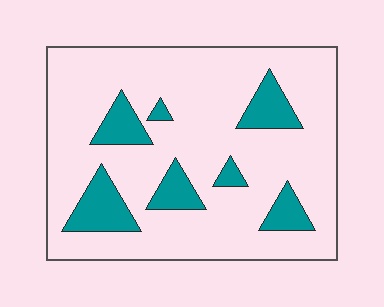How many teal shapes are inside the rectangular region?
7.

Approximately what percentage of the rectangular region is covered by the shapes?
Approximately 15%.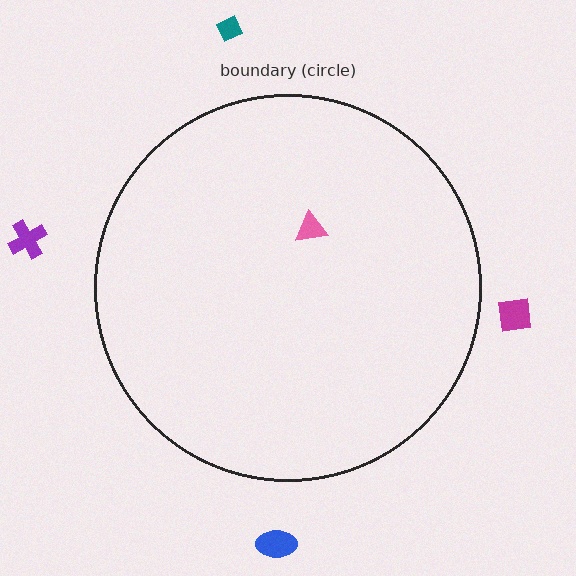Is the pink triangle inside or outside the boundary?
Inside.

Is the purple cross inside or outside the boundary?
Outside.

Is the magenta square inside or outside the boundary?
Outside.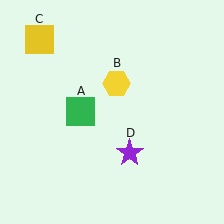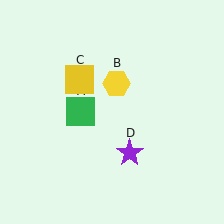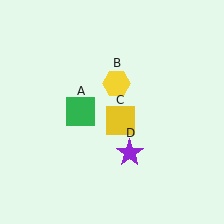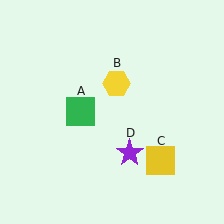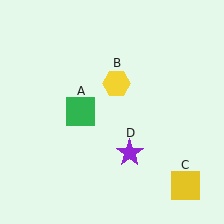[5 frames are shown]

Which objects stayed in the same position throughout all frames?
Green square (object A) and yellow hexagon (object B) and purple star (object D) remained stationary.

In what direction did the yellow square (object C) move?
The yellow square (object C) moved down and to the right.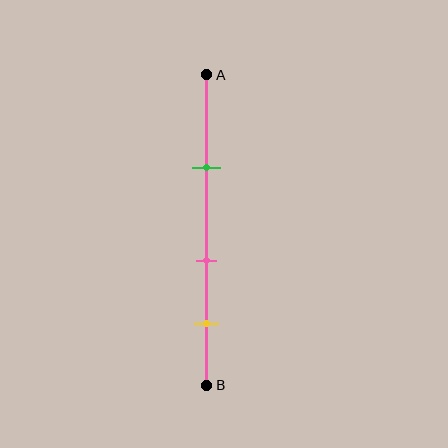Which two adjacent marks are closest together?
The pink and yellow marks are the closest adjacent pair.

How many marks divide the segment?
There are 3 marks dividing the segment.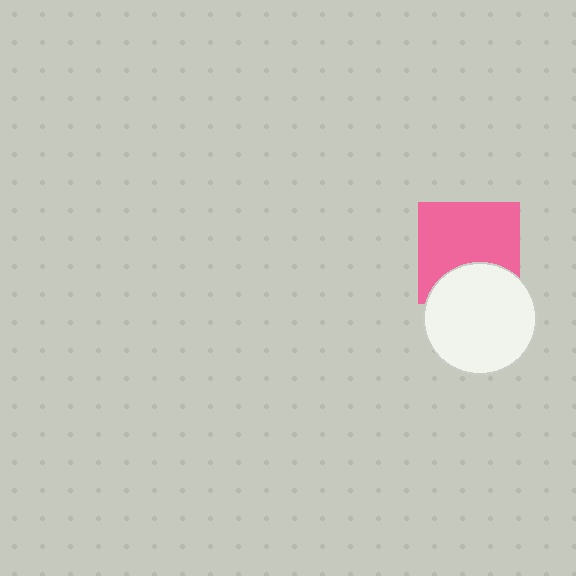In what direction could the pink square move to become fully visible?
The pink square could move up. That would shift it out from behind the white circle entirely.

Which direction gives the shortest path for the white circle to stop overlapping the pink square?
Moving down gives the shortest separation.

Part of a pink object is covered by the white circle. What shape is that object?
It is a square.